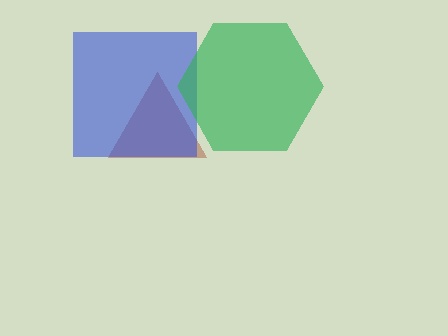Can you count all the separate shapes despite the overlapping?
Yes, there are 3 separate shapes.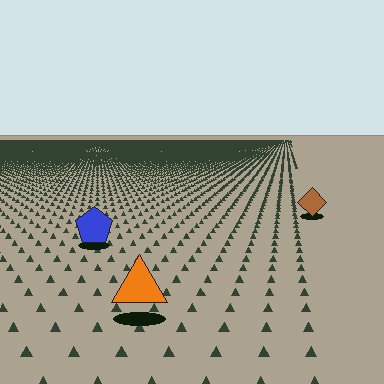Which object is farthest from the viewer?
The brown diamond is farthest from the viewer. It appears smaller and the ground texture around it is denser.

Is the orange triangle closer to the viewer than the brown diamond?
Yes. The orange triangle is closer — you can tell from the texture gradient: the ground texture is coarser near it.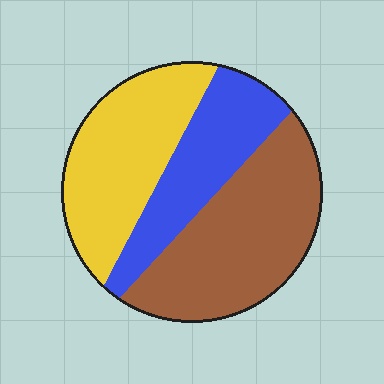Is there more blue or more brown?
Brown.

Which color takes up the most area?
Brown, at roughly 40%.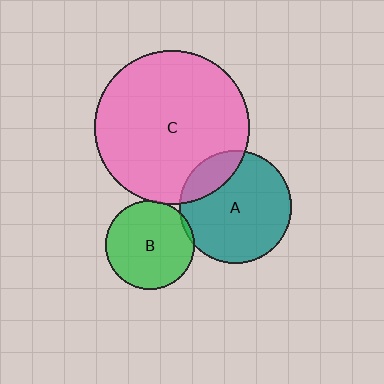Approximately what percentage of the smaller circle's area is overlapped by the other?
Approximately 5%.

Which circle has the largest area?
Circle C (pink).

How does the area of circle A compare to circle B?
Approximately 1.6 times.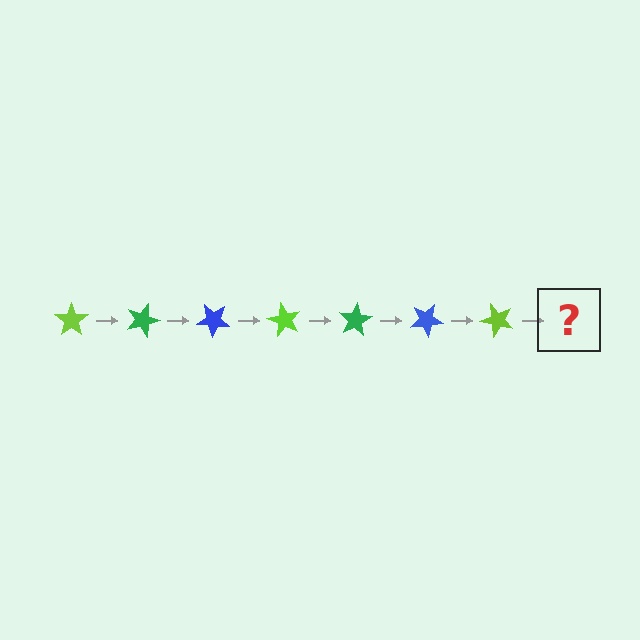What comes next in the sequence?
The next element should be a green star, rotated 140 degrees from the start.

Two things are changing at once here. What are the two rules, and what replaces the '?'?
The two rules are that it rotates 20 degrees each step and the color cycles through lime, green, and blue. The '?' should be a green star, rotated 140 degrees from the start.